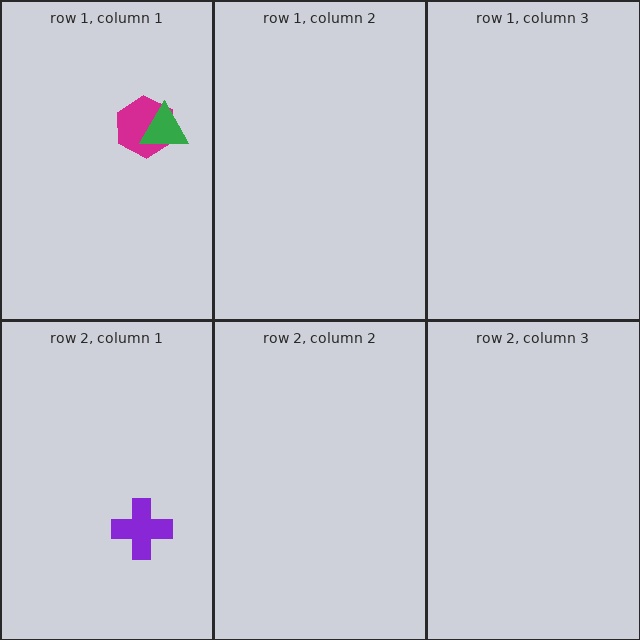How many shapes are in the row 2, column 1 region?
1.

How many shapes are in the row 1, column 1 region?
2.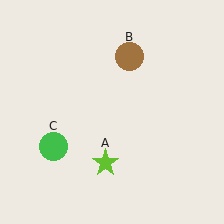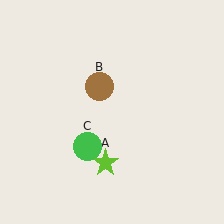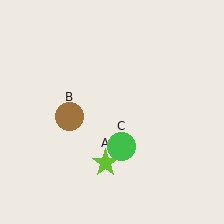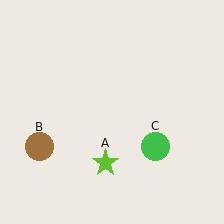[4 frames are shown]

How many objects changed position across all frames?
2 objects changed position: brown circle (object B), green circle (object C).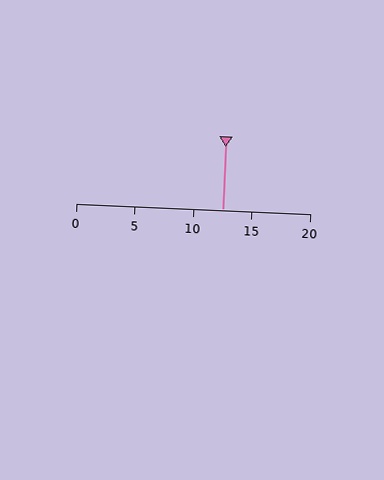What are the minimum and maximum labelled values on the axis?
The axis runs from 0 to 20.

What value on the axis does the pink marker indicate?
The marker indicates approximately 12.5.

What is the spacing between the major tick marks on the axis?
The major ticks are spaced 5 apart.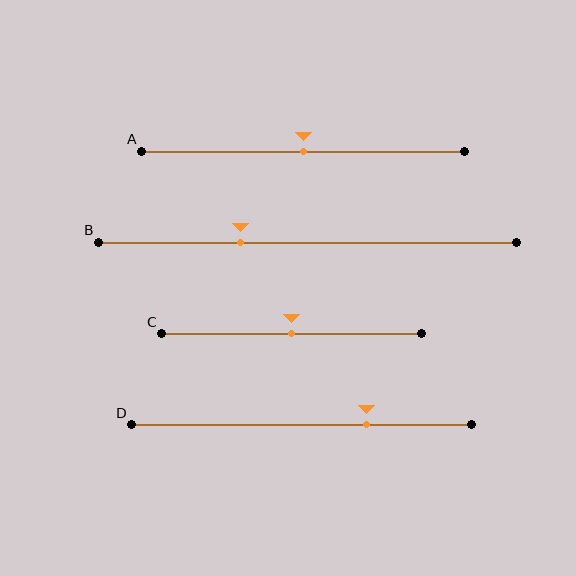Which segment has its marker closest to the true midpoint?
Segment A has its marker closest to the true midpoint.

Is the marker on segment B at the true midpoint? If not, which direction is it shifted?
No, the marker on segment B is shifted to the left by about 16% of the segment length.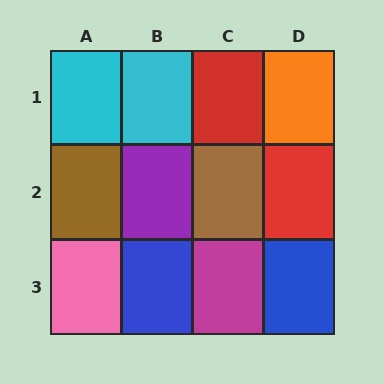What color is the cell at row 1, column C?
Red.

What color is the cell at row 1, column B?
Cyan.